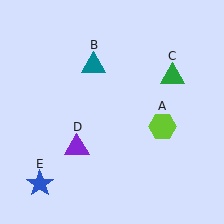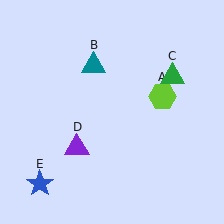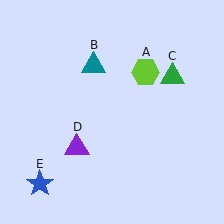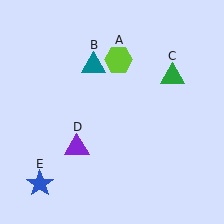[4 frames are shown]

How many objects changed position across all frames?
1 object changed position: lime hexagon (object A).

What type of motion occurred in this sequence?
The lime hexagon (object A) rotated counterclockwise around the center of the scene.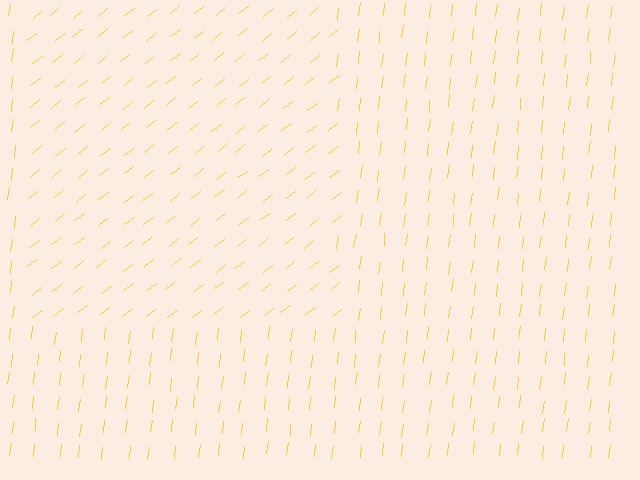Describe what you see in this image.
The image is filled with small yellow line segments. A rectangle region in the image has lines oriented differently from the surrounding lines, creating a visible texture boundary.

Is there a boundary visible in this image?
Yes, there is a texture boundary formed by a change in line orientation.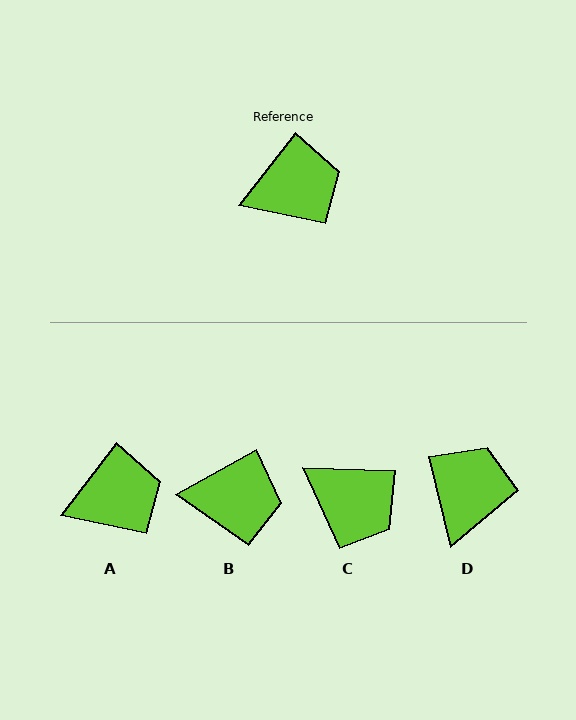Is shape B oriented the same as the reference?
No, it is off by about 24 degrees.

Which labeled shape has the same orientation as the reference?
A.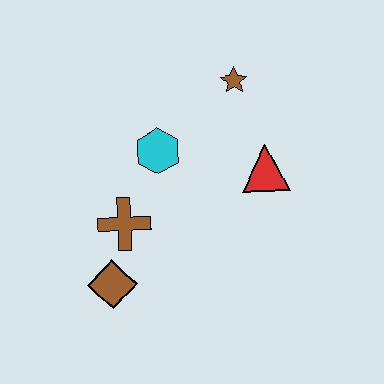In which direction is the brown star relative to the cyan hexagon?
The brown star is to the right of the cyan hexagon.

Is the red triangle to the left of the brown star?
No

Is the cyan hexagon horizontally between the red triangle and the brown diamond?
Yes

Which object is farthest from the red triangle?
The brown diamond is farthest from the red triangle.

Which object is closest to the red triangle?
The brown star is closest to the red triangle.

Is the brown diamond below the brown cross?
Yes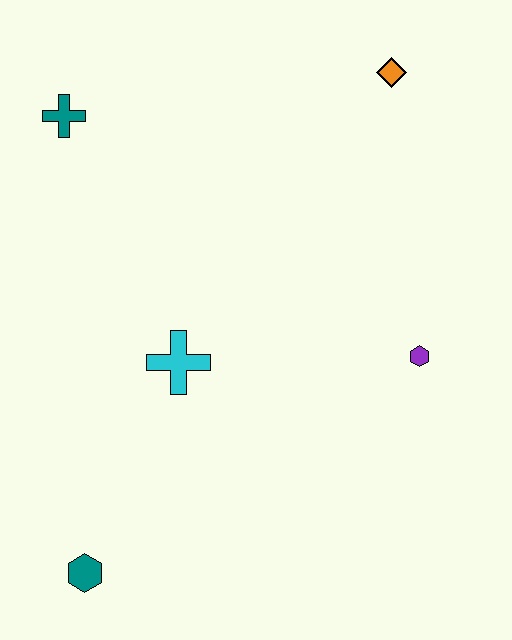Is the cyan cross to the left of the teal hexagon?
No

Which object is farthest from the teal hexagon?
The orange diamond is farthest from the teal hexagon.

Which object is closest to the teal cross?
The cyan cross is closest to the teal cross.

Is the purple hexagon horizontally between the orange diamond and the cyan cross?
No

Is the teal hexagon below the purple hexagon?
Yes